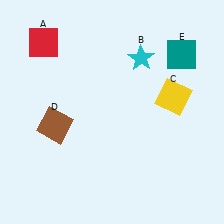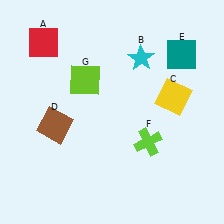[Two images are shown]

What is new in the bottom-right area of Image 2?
A lime cross (F) was added in the bottom-right area of Image 2.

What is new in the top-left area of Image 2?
A lime square (G) was added in the top-left area of Image 2.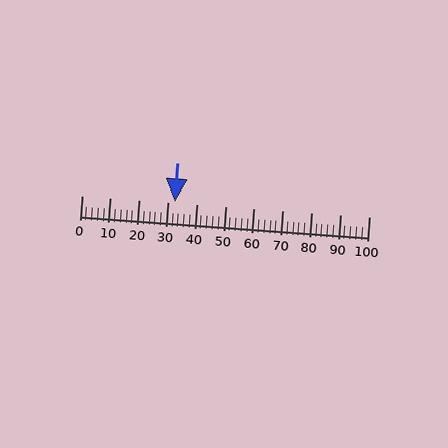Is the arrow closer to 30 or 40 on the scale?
The arrow is closer to 30.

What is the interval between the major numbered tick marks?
The major tick marks are spaced 10 units apart.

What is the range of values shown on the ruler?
The ruler shows values from 0 to 100.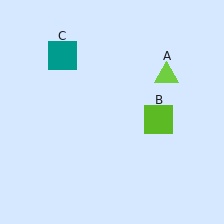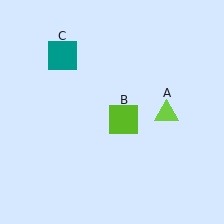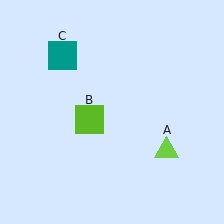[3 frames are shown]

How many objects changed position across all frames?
2 objects changed position: lime triangle (object A), lime square (object B).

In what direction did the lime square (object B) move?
The lime square (object B) moved left.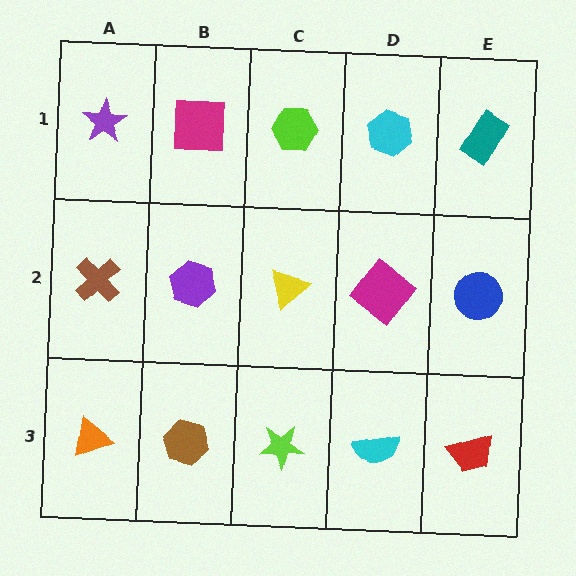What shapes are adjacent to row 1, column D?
A magenta diamond (row 2, column D), a lime hexagon (row 1, column C), a teal rectangle (row 1, column E).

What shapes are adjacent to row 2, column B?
A magenta square (row 1, column B), a brown hexagon (row 3, column B), a brown cross (row 2, column A), a yellow triangle (row 2, column C).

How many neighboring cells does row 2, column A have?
3.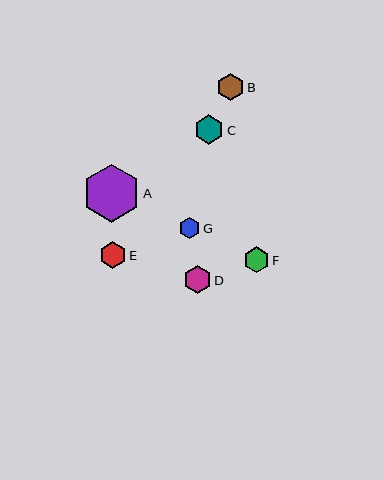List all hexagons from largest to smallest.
From largest to smallest: A, C, D, E, B, F, G.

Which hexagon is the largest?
Hexagon A is the largest with a size of approximately 58 pixels.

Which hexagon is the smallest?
Hexagon G is the smallest with a size of approximately 21 pixels.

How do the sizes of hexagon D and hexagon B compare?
Hexagon D and hexagon B are approximately the same size.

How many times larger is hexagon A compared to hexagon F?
Hexagon A is approximately 2.3 times the size of hexagon F.